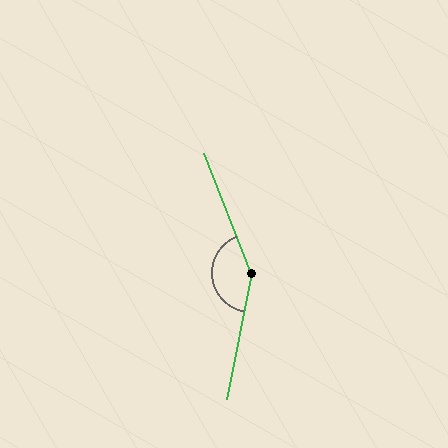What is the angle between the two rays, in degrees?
Approximately 148 degrees.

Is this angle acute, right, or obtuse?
It is obtuse.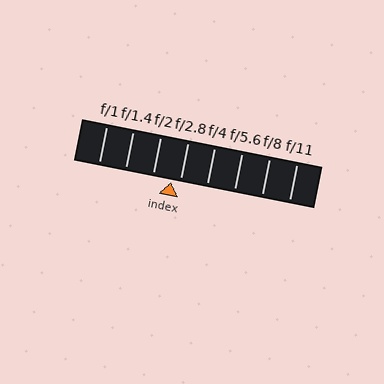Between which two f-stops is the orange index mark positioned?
The index mark is between f/2 and f/2.8.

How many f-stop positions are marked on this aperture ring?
There are 8 f-stop positions marked.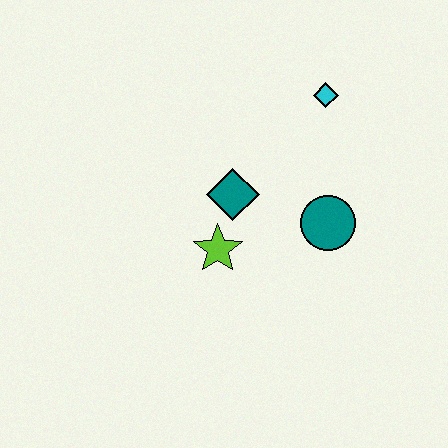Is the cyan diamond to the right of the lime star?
Yes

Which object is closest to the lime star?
The teal diamond is closest to the lime star.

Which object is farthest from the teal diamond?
The cyan diamond is farthest from the teal diamond.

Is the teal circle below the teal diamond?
Yes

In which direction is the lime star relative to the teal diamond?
The lime star is below the teal diamond.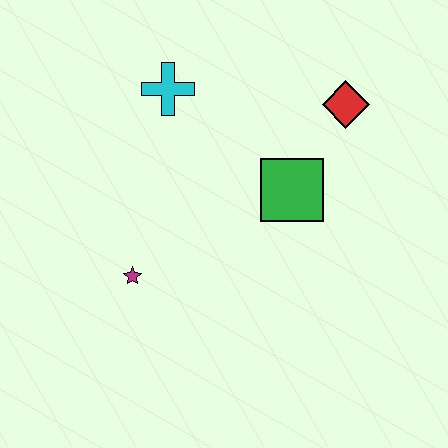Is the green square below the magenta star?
No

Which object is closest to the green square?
The red diamond is closest to the green square.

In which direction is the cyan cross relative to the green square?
The cyan cross is to the left of the green square.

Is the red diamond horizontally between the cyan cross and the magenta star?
No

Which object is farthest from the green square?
The magenta star is farthest from the green square.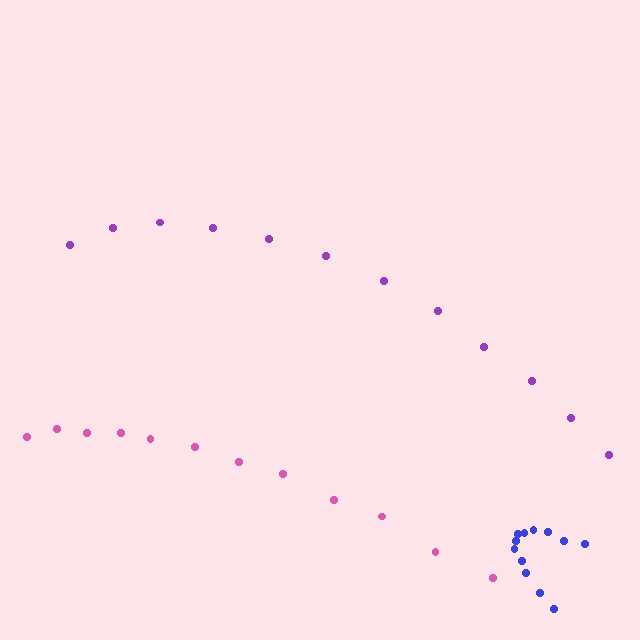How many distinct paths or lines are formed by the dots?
There are 3 distinct paths.